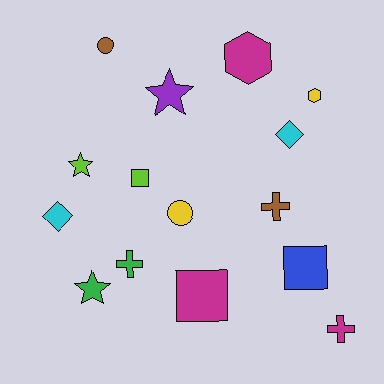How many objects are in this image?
There are 15 objects.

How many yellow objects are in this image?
There are 2 yellow objects.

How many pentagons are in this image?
There are no pentagons.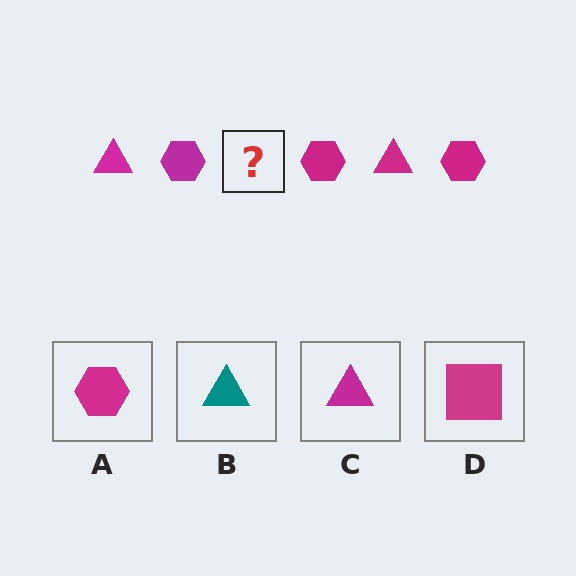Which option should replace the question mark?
Option C.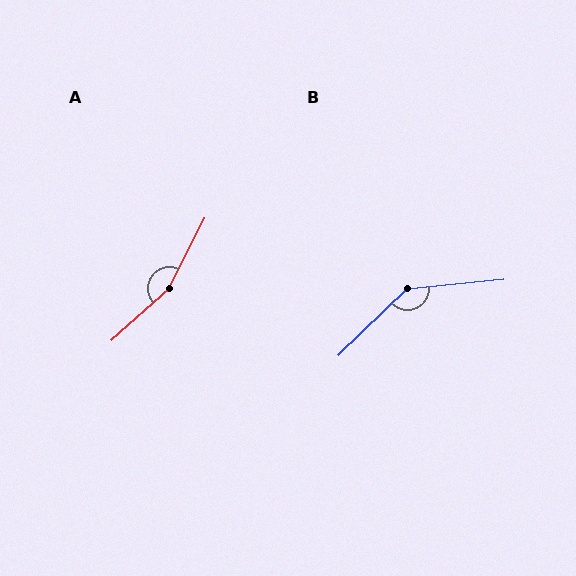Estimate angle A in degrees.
Approximately 158 degrees.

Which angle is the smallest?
B, at approximately 141 degrees.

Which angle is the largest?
A, at approximately 158 degrees.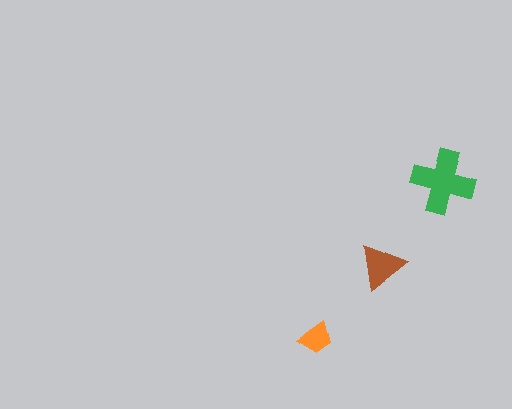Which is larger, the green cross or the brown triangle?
The green cross.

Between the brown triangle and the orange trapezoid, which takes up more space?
The brown triangle.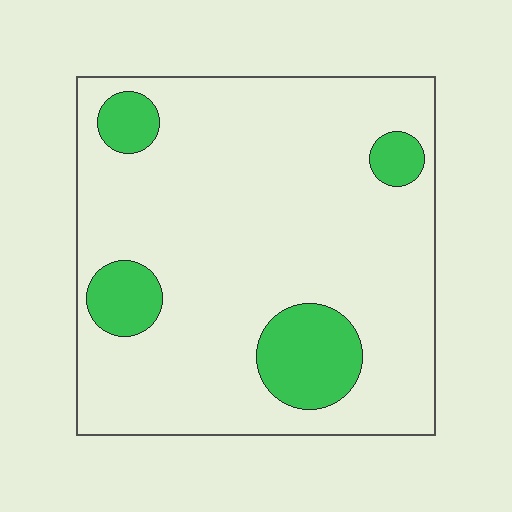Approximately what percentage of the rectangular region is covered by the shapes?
Approximately 15%.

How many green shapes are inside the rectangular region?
4.